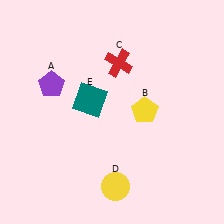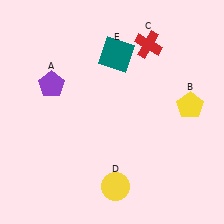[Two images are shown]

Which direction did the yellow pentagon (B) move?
The yellow pentagon (B) moved right.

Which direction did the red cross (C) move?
The red cross (C) moved right.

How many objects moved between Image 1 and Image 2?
3 objects moved between the two images.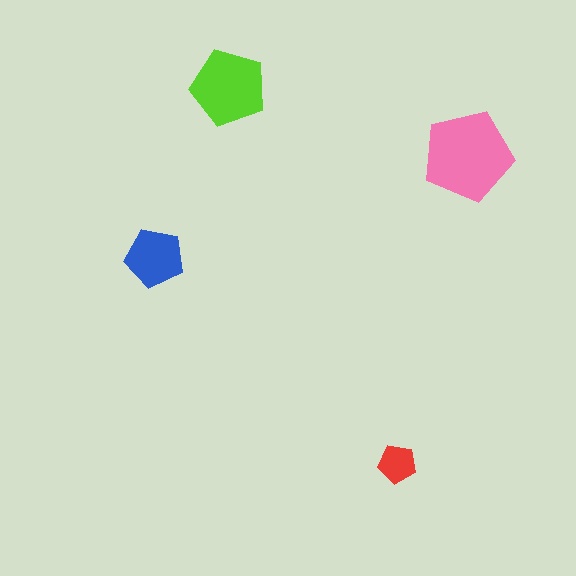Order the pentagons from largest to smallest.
the pink one, the lime one, the blue one, the red one.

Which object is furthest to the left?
The blue pentagon is leftmost.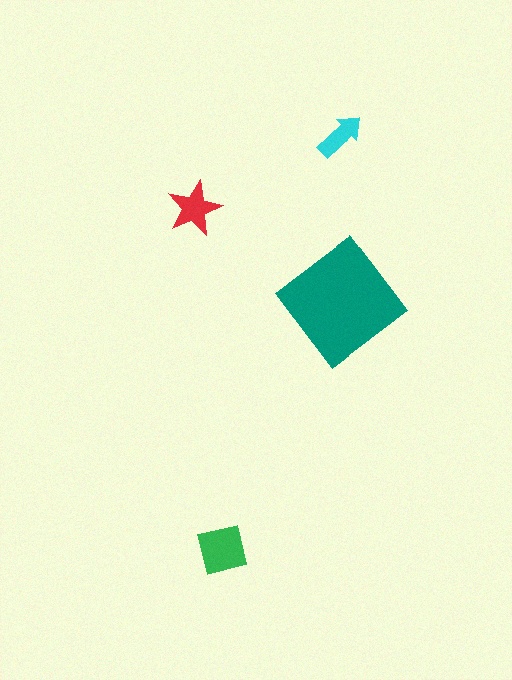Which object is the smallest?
The cyan arrow.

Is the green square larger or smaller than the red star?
Larger.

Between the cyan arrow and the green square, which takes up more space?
The green square.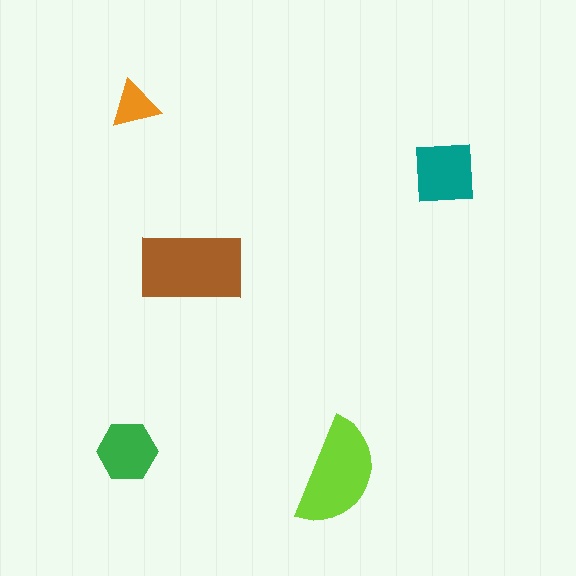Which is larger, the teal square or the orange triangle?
The teal square.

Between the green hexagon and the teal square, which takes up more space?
The teal square.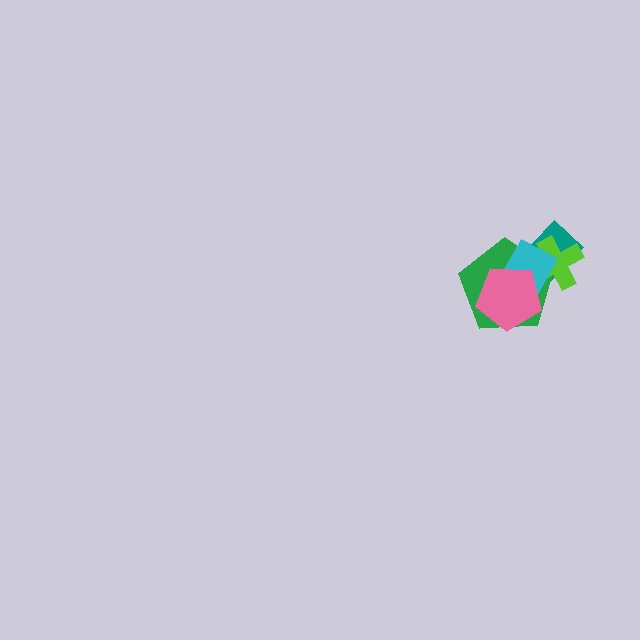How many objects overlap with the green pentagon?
4 objects overlap with the green pentagon.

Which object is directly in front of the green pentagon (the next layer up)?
The lime cross is directly in front of the green pentagon.